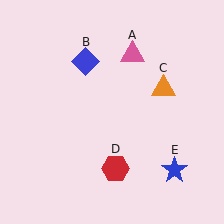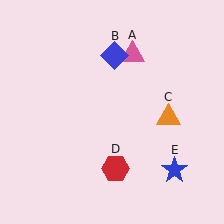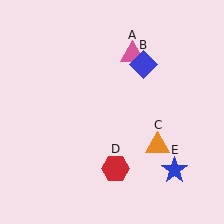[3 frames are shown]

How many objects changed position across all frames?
2 objects changed position: blue diamond (object B), orange triangle (object C).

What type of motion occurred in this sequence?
The blue diamond (object B), orange triangle (object C) rotated clockwise around the center of the scene.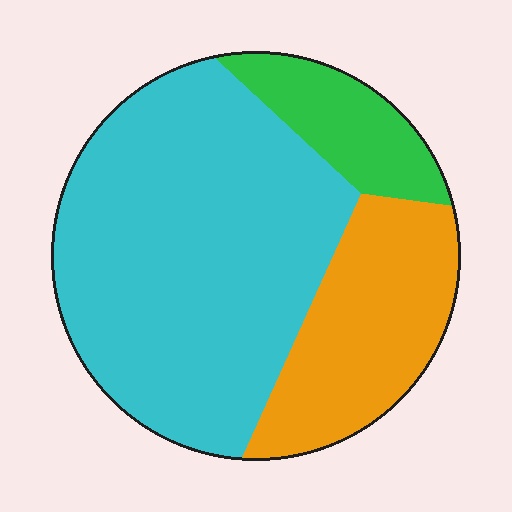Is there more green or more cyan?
Cyan.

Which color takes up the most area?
Cyan, at roughly 60%.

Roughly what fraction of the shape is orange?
Orange takes up about one quarter (1/4) of the shape.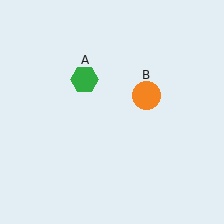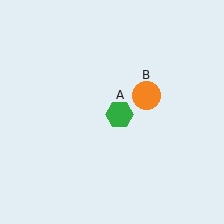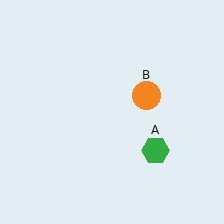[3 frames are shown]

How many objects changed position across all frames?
1 object changed position: green hexagon (object A).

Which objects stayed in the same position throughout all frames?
Orange circle (object B) remained stationary.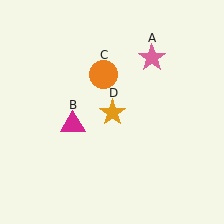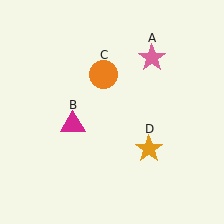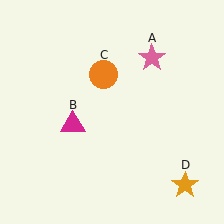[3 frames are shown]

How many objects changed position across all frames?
1 object changed position: orange star (object D).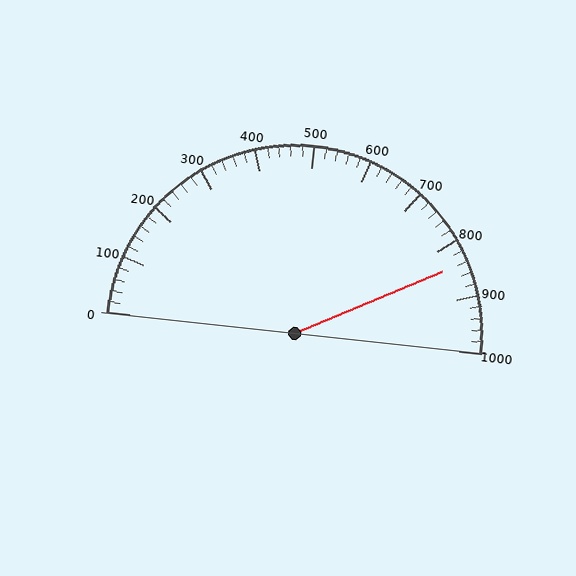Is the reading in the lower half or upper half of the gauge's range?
The reading is in the upper half of the range (0 to 1000).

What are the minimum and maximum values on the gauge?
The gauge ranges from 0 to 1000.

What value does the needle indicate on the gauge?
The needle indicates approximately 840.